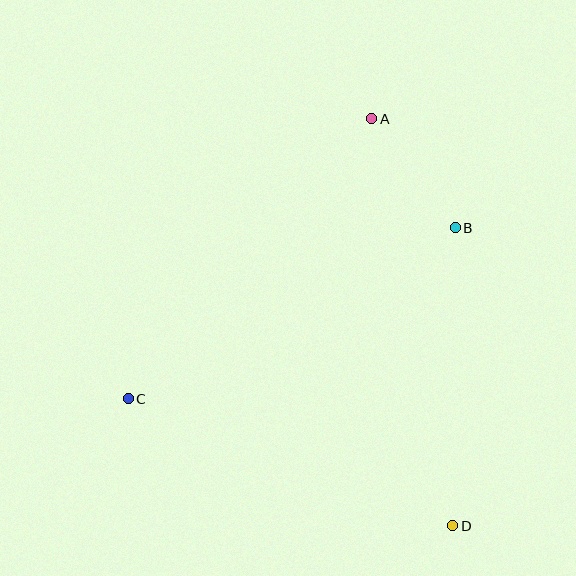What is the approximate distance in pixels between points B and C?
The distance between B and C is approximately 369 pixels.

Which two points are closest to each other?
Points A and B are closest to each other.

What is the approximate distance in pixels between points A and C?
The distance between A and C is approximately 371 pixels.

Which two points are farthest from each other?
Points A and D are farthest from each other.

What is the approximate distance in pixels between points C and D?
The distance between C and D is approximately 348 pixels.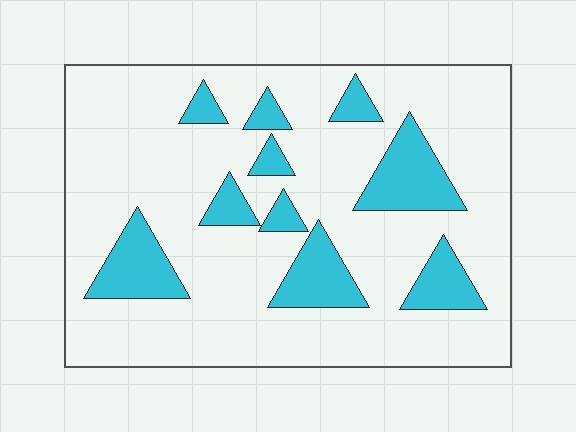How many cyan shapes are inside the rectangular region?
10.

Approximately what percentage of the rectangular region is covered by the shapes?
Approximately 20%.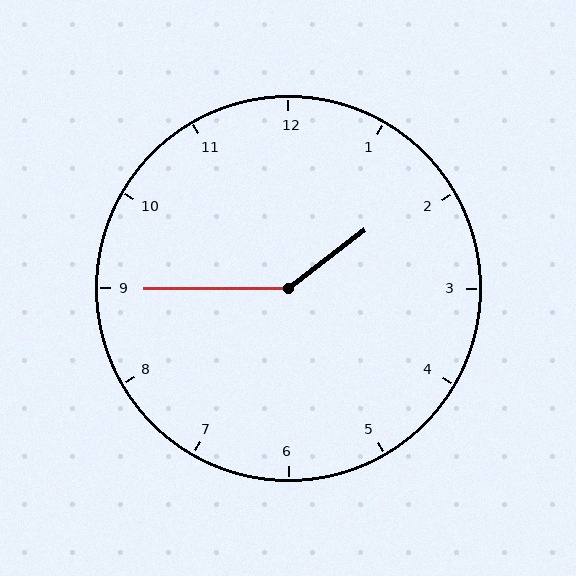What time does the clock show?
1:45.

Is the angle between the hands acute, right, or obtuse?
It is obtuse.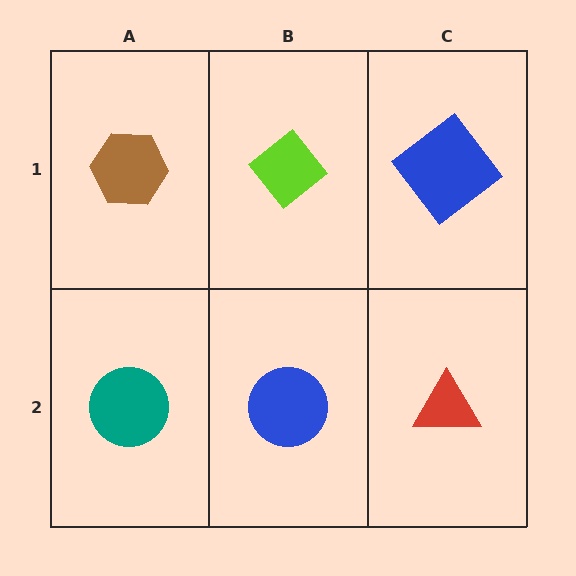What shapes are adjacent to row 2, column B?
A lime diamond (row 1, column B), a teal circle (row 2, column A), a red triangle (row 2, column C).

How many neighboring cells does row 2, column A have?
2.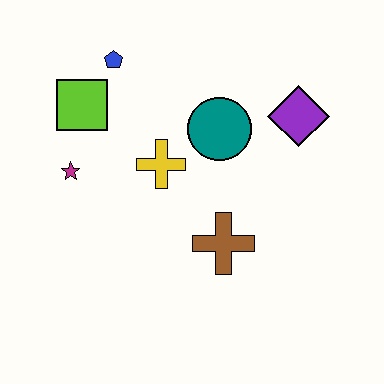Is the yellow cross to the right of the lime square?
Yes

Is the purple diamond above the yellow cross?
Yes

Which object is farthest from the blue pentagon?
The brown cross is farthest from the blue pentagon.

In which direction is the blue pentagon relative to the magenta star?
The blue pentagon is above the magenta star.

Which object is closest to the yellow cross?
The teal circle is closest to the yellow cross.